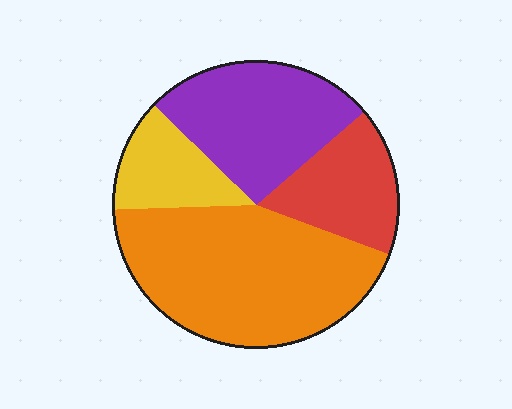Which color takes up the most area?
Orange, at roughly 45%.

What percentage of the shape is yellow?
Yellow covers around 15% of the shape.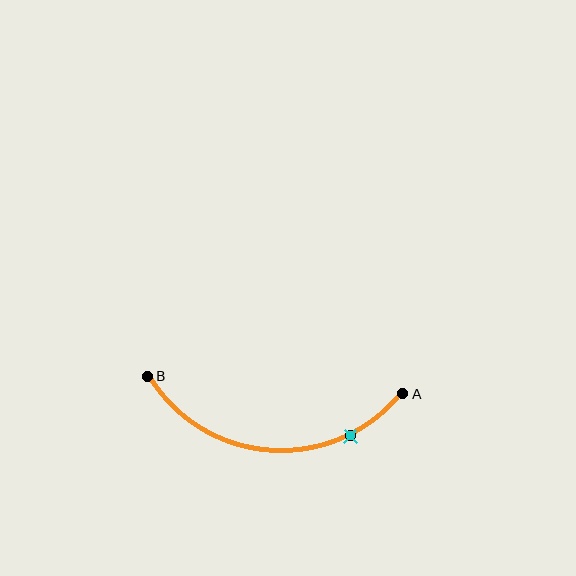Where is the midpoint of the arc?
The arc midpoint is the point on the curve farthest from the straight line joining A and B. It sits below that line.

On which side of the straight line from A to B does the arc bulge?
The arc bulges below the straight line connecting A and B.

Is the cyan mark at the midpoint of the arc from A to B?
No. The cyan mark lies on the arc but is closer to endpoint A. The arc midpoint would be at the point on the curve equidistant along the arc from both A and B.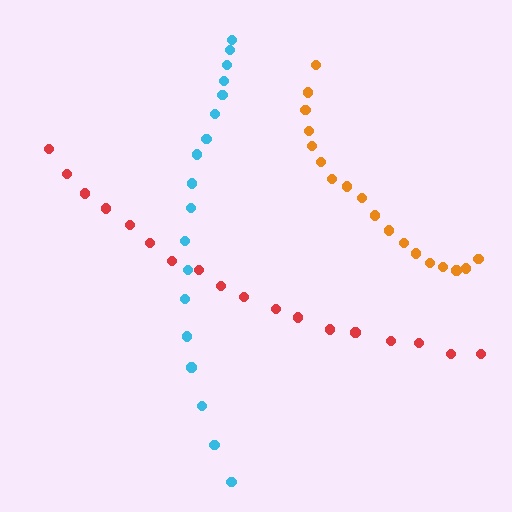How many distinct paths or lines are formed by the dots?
There are 3 distinct paths.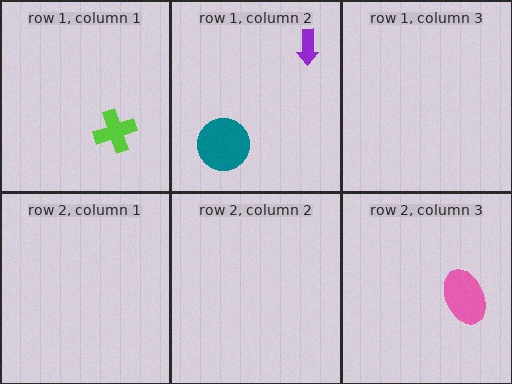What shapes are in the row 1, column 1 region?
The lime cross.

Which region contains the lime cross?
The row 1, column 1 region.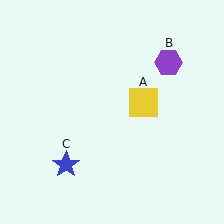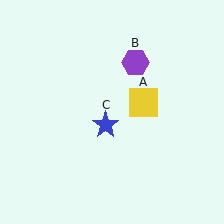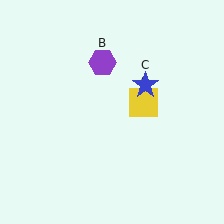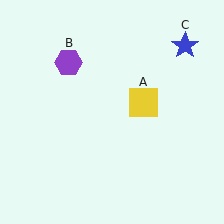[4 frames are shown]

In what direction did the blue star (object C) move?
The blue star (object C) moved up and to the right.